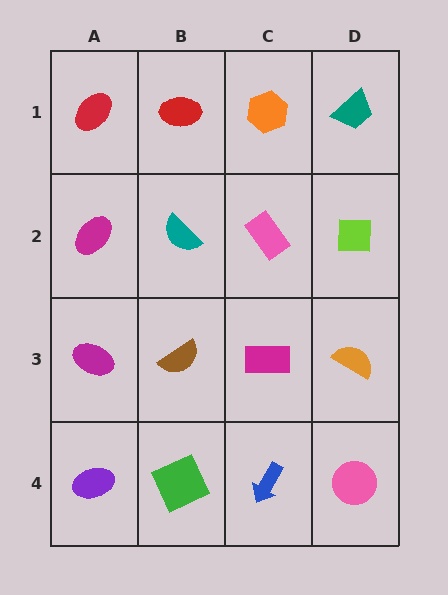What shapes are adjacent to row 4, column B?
A brown semicircle (row 3, column B), a purple ellipse (row 4, column A), a blue arrow (row 4, column C).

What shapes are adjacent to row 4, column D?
An orange semicircle (row 3, column D), a blue arrow (row 4, column C).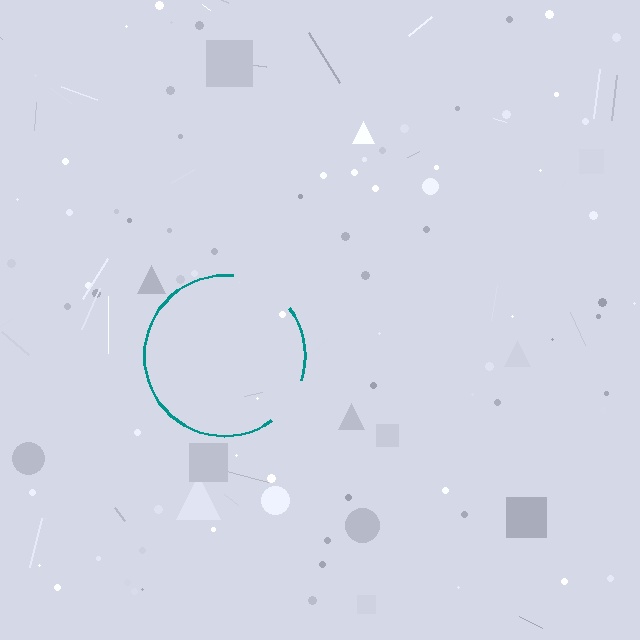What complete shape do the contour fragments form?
The contour fragments form a circle.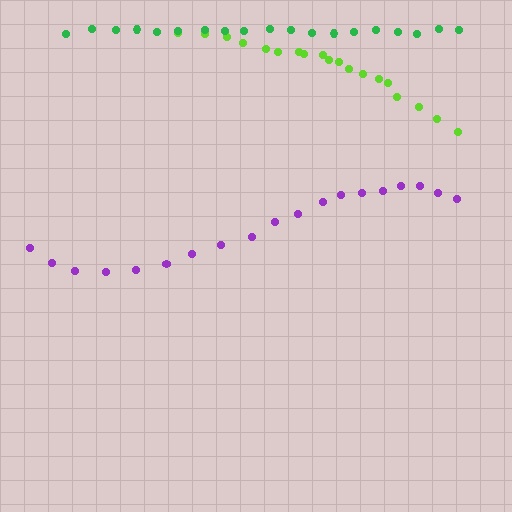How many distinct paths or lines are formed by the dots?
There are 3 distinct paths.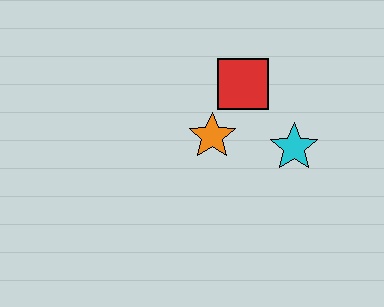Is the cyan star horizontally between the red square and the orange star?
No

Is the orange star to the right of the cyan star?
No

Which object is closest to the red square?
The orange star is closest to the red square.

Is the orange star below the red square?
Yes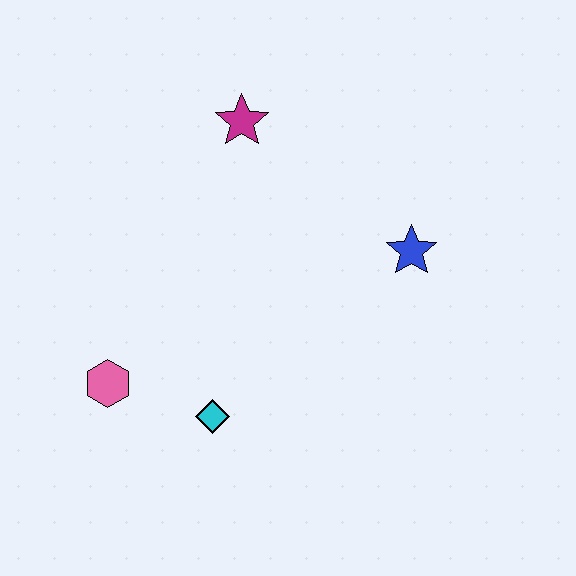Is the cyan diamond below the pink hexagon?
Yes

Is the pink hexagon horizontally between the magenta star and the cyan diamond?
No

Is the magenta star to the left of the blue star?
Yes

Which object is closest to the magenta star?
The blue star is closest to the magenta star.